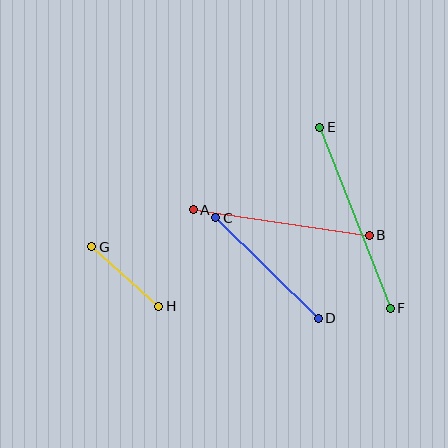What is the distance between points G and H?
The distance is approximately 89 pixels.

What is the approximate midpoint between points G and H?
The midpoint is at approximately (125, 277) pixels.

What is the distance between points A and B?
The distance is approximately 178 pixels.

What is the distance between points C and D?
The distance is approximately 144 pixels.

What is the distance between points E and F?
The distance is approximately 194 pixels.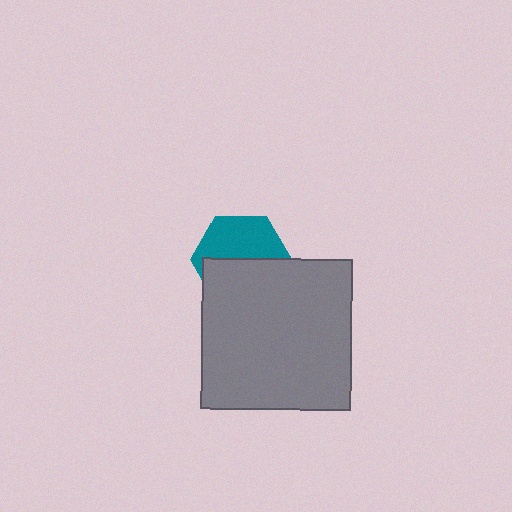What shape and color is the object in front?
The object in front is a gray square.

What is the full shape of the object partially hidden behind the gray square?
The partially hidden object is a teal hexagon.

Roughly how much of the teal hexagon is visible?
About half of it is visible (roughly 48%).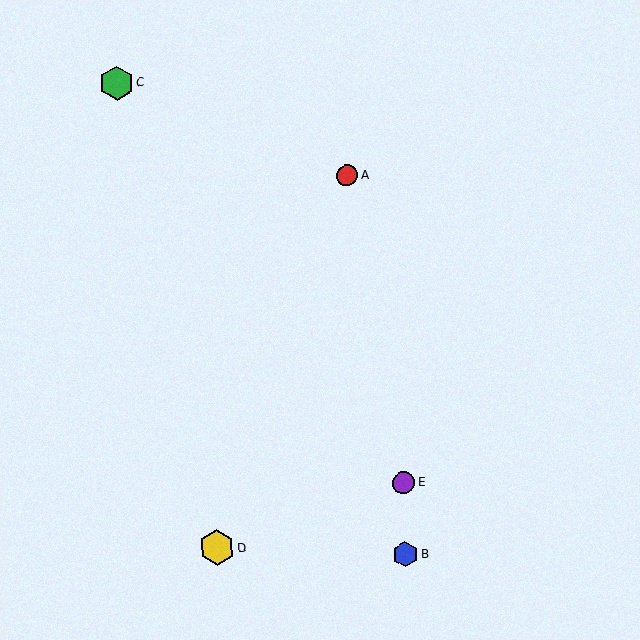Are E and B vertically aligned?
Yes, both are at x≈404.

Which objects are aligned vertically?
Objects B, E are aligned vertically.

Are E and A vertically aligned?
No, E is at x≈404 and A is at x≈347.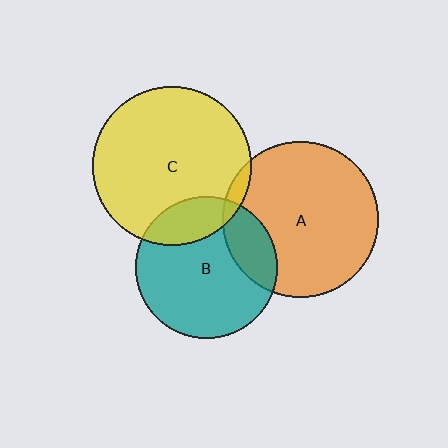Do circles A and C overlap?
Yes.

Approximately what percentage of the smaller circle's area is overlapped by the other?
Approximately 5%.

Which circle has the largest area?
Circle C (yellow).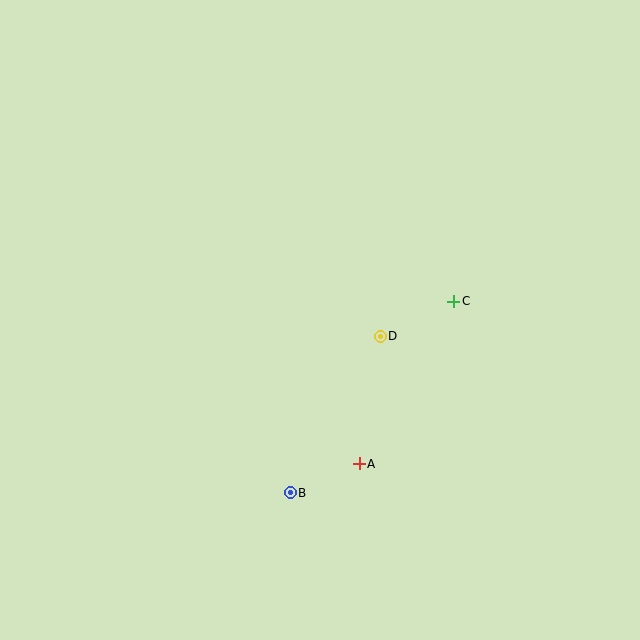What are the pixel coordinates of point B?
Point B is at (290, 493).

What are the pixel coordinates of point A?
Point A is at (359, 464).